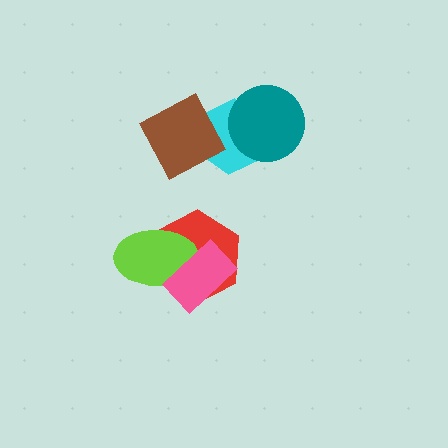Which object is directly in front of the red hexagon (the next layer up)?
The lime ellipse is directly in front of the red hexagon.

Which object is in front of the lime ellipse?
The pink rectangle is in front of the lime ellipse.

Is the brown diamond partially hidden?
No, no other shape covers it.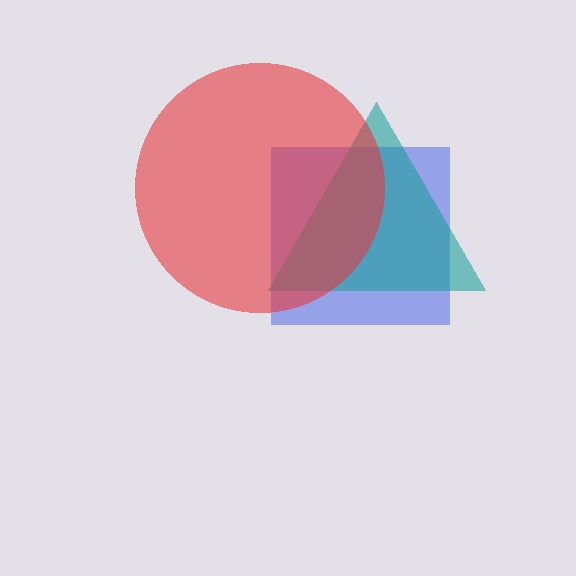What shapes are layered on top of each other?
The layered shapes are: a blue square, a teal triangle, a red circle.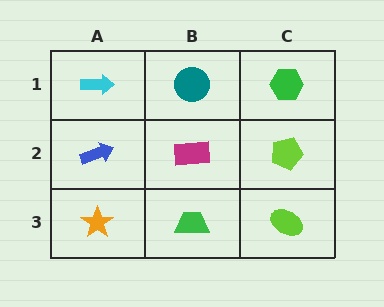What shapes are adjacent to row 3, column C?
A lime pentagon (row 2, column C), a green trapezoid (row 3, column B).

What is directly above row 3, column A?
A blue arrow.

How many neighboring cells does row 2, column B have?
4.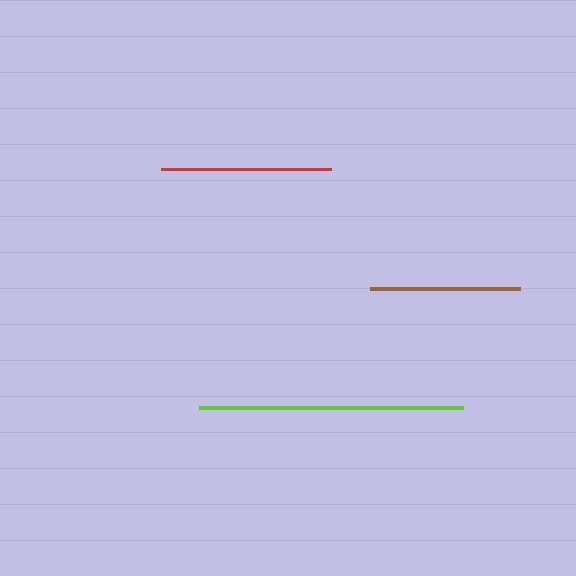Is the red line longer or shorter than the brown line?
The red line is longer than the brown line.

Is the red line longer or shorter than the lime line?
The lime line is longer than the red line.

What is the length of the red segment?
The red segment is approximately 170 pixels long.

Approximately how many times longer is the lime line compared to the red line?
The lime line is approximately 1.5 times the length of the red line.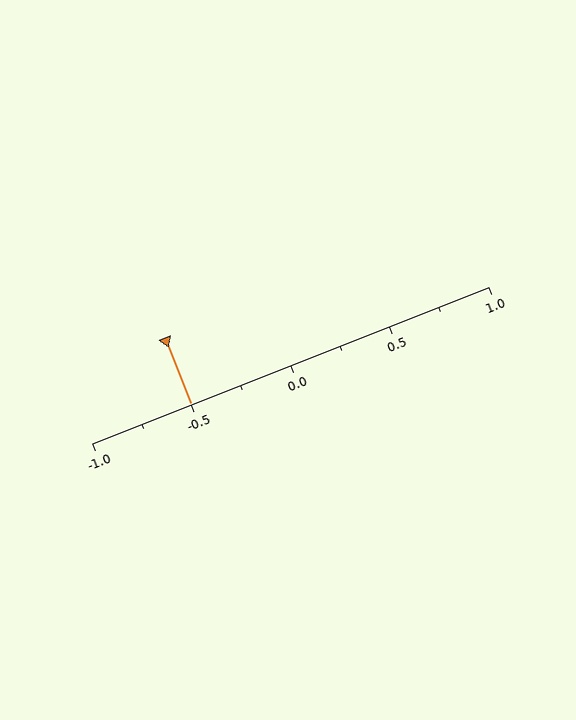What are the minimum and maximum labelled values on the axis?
The axis runs from -1.0 to 1.0.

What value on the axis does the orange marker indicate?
The marker indicates approximately -0.5.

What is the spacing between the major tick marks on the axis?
The major ticks are spaced 0.5 apart.